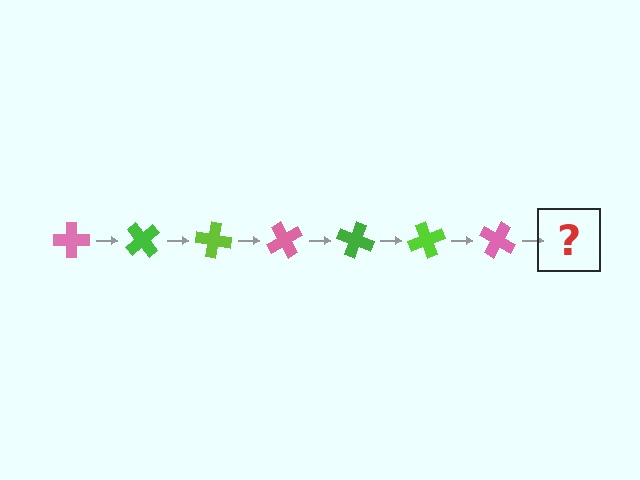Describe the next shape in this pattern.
It should be a green cross, rotated 350 degrees from the start.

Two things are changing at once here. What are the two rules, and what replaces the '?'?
The two rules are that it rotates 50 degrees each step and the color cycles through pink, green, and lime. The '?' should be a green cross, rotated 350 degrees from the start.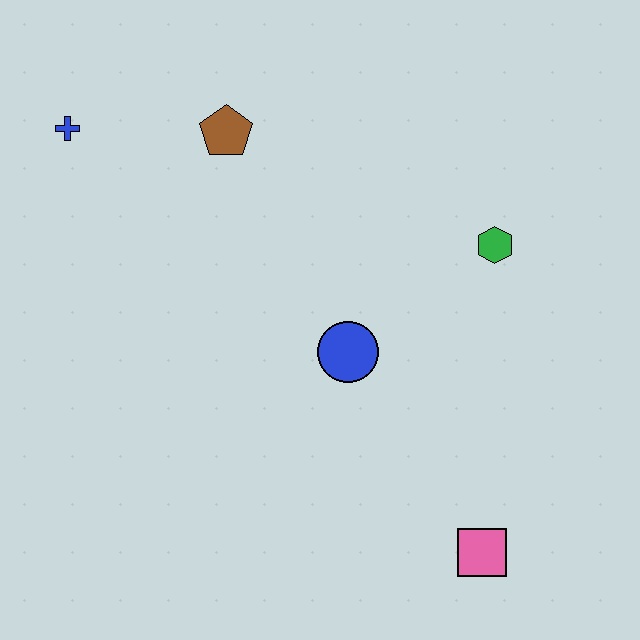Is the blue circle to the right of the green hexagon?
No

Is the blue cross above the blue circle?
Yes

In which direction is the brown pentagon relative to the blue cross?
The brown pentagon is to the right of the blue cross.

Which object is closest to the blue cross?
The brown pentagon is closest to the blue cross.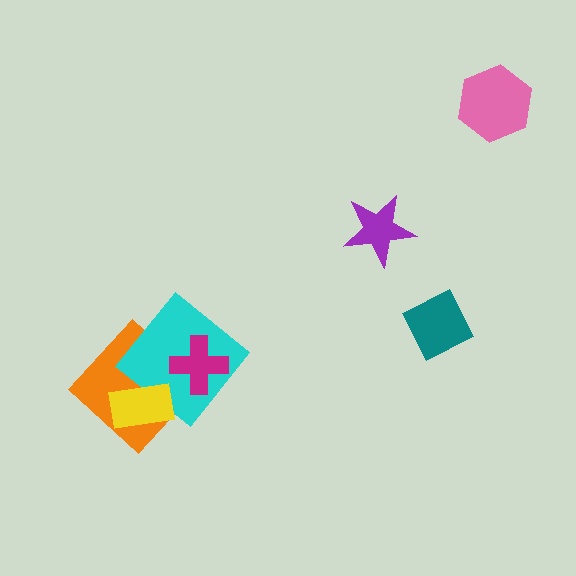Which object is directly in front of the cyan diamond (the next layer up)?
The magenta cross is directly in front of the cyan diamond.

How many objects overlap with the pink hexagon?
0 objects overlap with the pink hexagon.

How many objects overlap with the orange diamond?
3 objects overlap with the orange diamond.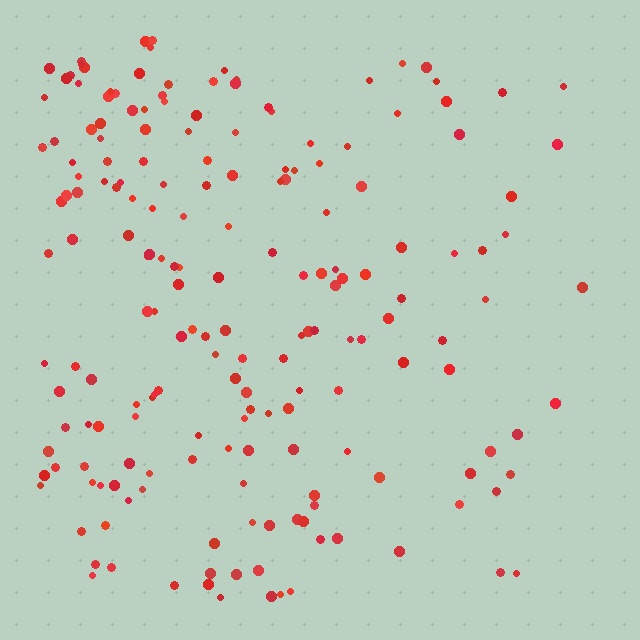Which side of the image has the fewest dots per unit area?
The right.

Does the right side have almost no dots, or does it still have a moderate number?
Still a moderate number, just noticeably fewer than the left.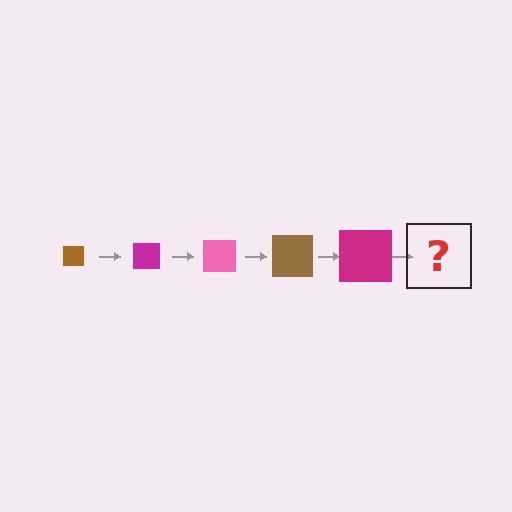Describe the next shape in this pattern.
It should be a pink square, larger than the previous one.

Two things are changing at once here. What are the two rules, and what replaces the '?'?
The two rules are that the square grows larger each step and the color cycles through brown, magenta, and pink. The '?' should be a pink square, larger than the previous one.